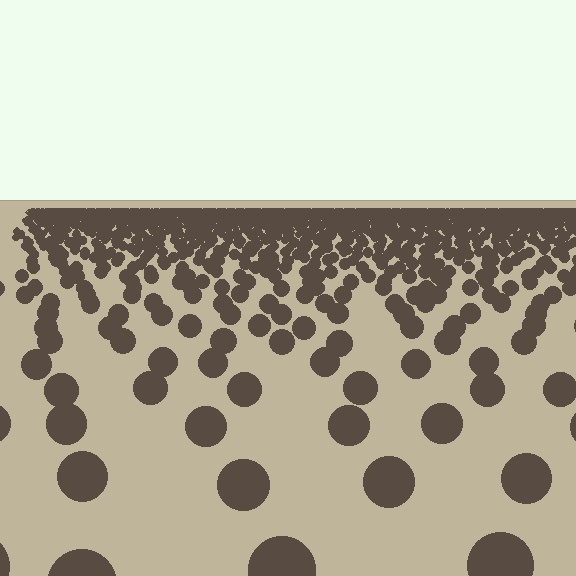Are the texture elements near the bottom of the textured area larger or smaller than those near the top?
Larger. Near the bottom, elements are closer to the viewer and appear at a bigger on-screen size.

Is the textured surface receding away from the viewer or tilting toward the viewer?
The surface is receding away from the viewer. Texture elements get smaller and denser toward the top.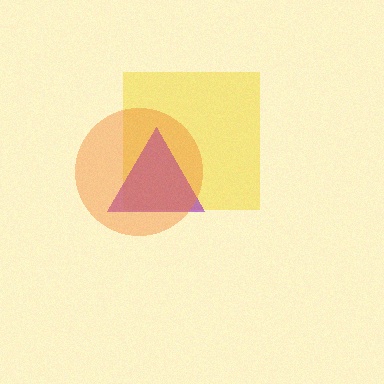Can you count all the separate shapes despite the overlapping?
Yes, there are 3 separate shapes.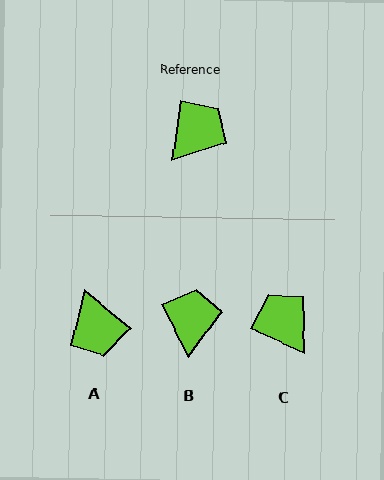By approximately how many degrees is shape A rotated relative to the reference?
Approximately 122 degrees clockwise.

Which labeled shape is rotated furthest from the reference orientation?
A, about 122 degrees away.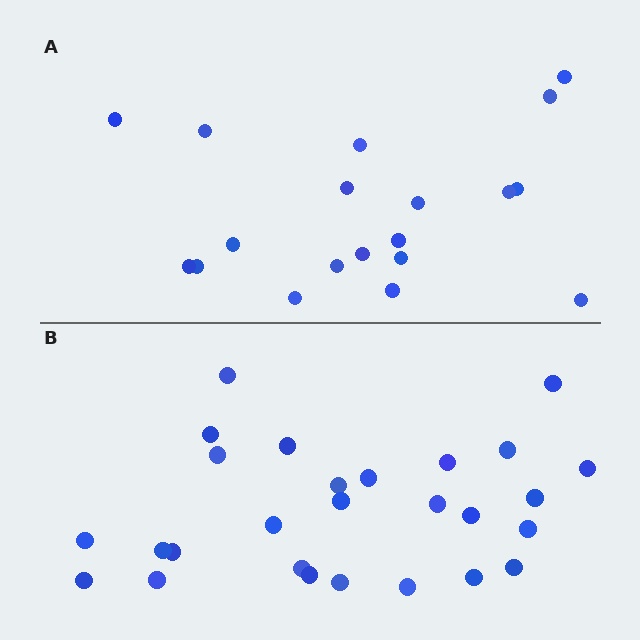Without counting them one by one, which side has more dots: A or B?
Region B (the bottom region) has more dots.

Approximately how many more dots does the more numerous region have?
Region B has roughly 8 or so more dots than region A.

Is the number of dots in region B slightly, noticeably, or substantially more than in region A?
Region B has noticeably more, but not dramatically so. The ratio is roughly 1.4 to 1.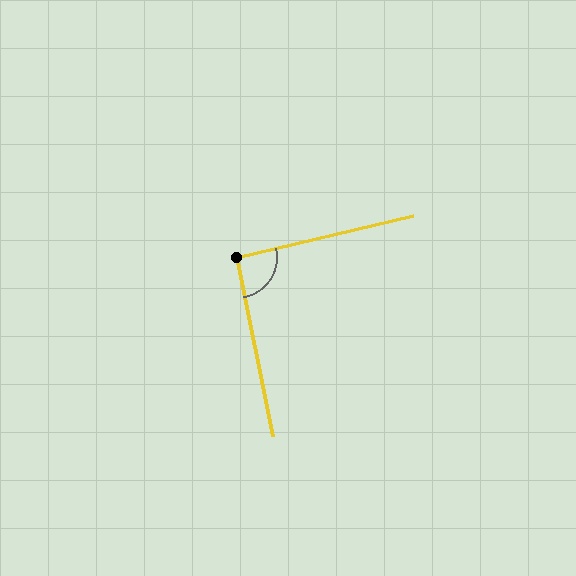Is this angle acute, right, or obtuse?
It is approximately a right angle.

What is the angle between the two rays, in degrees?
Approximately 92 degrees.